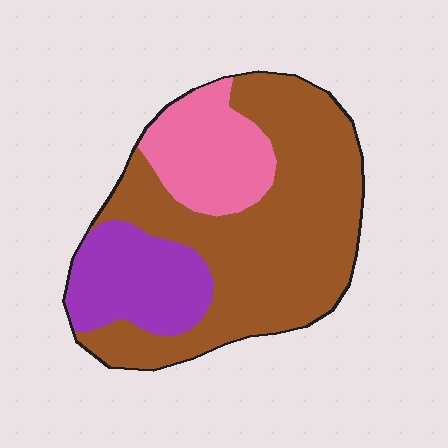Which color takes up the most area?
Brown, at roughly 60%.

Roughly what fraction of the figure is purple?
Purple covers 20% of the figure.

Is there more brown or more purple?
Brown.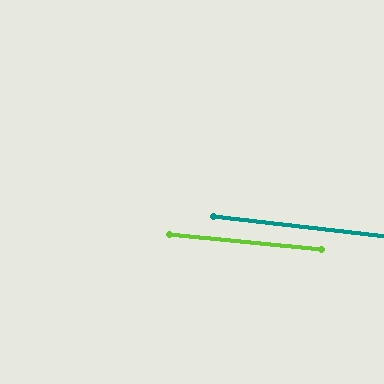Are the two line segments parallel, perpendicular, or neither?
Parallel — their directions differ by only 1.0°.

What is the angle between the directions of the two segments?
Approximately 1 degree.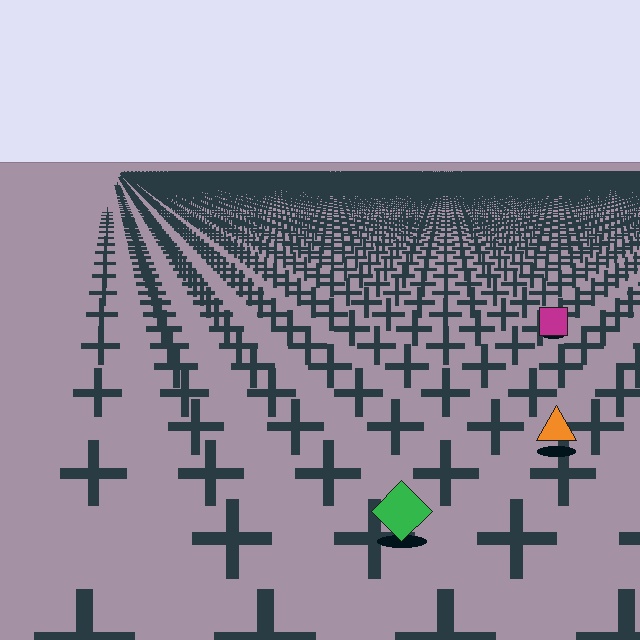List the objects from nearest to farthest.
From nearest to farthest: the green diamond, the orange triangle, the magenta square.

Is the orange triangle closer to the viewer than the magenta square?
Yes. The orange triangle is closer — you can tell from the texture gradient: the ground texture is coarser near it.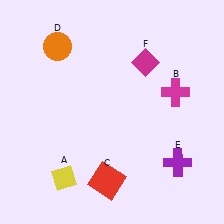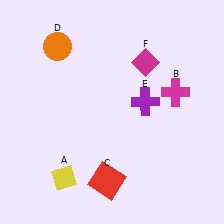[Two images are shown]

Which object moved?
The purple cross (E) moved up.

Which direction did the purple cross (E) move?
The purple cross (E) moved up.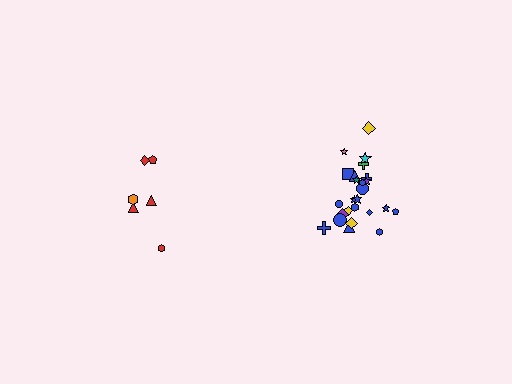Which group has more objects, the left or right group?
The right group.